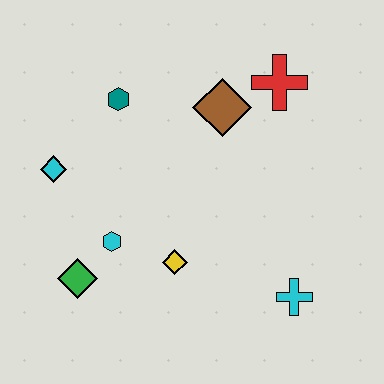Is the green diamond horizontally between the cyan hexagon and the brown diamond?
No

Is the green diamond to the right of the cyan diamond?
Yes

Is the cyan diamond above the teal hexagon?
No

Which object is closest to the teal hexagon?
The cyan diamond is closest to the teal hexagon.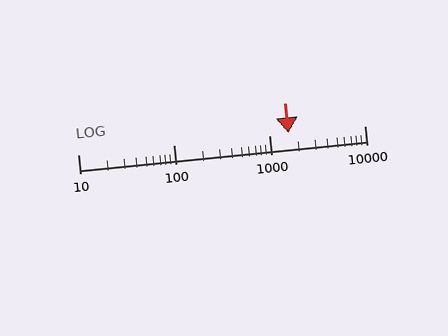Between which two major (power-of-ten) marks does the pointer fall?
The pointer is between 1000 and 10000.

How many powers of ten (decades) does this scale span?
The scale spans 3 decades, from 10 to 10000.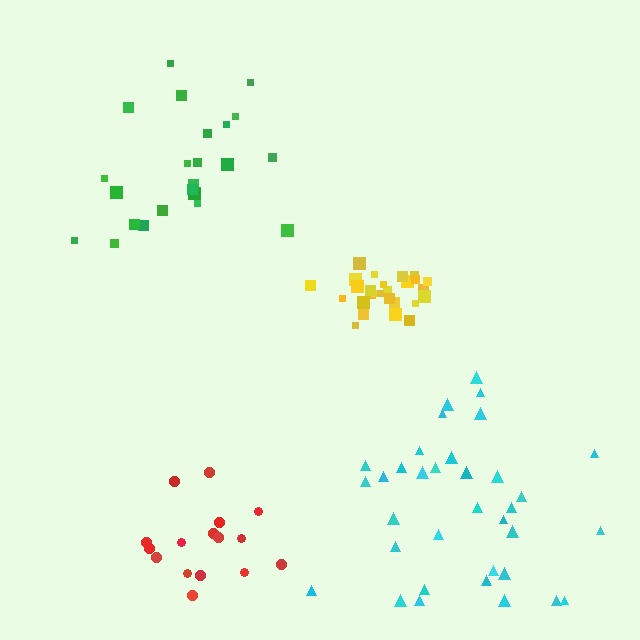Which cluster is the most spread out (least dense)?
Cyan.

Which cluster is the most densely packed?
Yellow.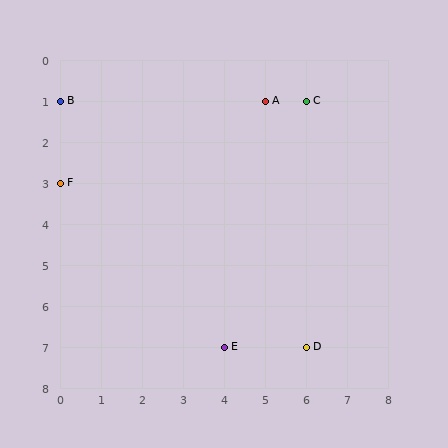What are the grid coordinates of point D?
Point D is at grid coordinates (6, 7).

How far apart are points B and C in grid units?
Points B and C are 6 columns apart.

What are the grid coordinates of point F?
Point F is at grid coordinates (0, 3).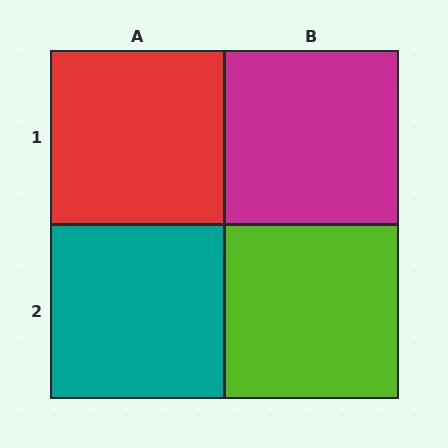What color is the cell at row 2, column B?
Lime.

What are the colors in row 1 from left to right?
Red, magenta.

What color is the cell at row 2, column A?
Teal.